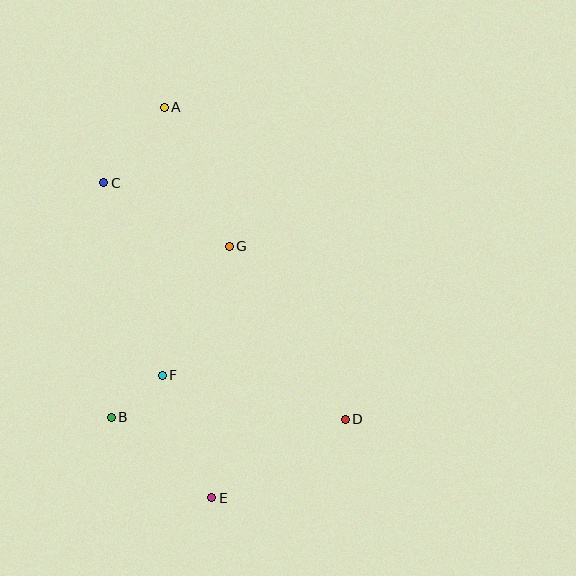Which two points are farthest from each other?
Points A and E are farthest from each other.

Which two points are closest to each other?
Points B and F are closest to each other.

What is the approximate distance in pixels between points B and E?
The distance between B and E is approximately 129 pixels.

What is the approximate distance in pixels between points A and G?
The distance between A and G is approximately 154 pixels.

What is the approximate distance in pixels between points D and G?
The distance between D and G is approximately 208 pixels.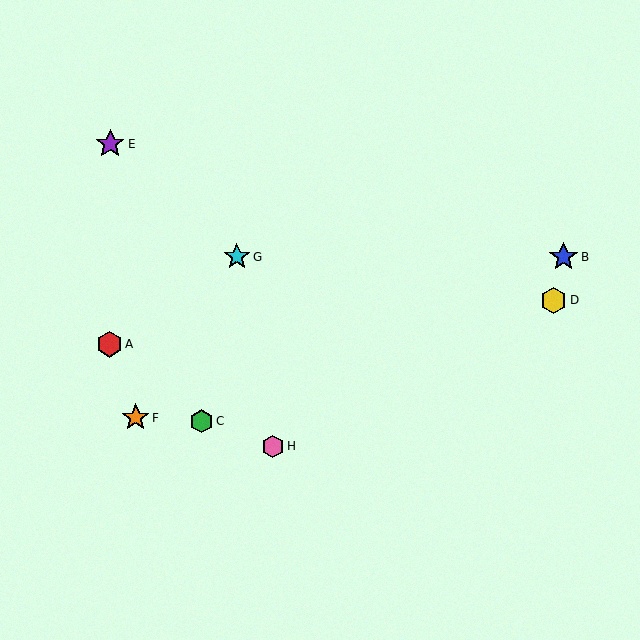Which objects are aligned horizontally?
Objects B, G are aligned horizontally.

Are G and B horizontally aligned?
Yes, both are at y≈257.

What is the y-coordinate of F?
Object F is at y≈418.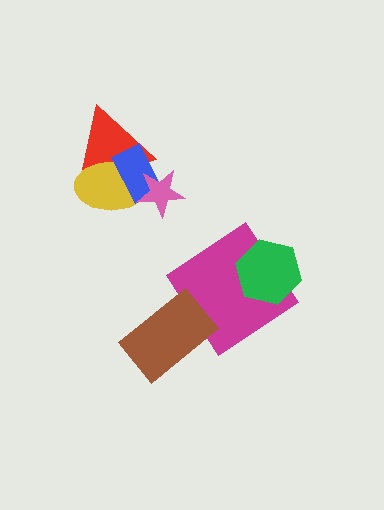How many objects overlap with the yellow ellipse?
3 objects overlap with the yellow ellipse.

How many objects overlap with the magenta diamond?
2 objects overlap with the magenta diamond.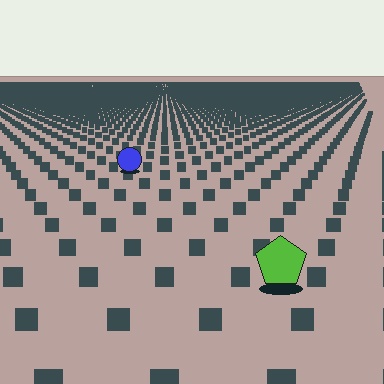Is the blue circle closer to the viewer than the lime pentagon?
No. The lime pentagon is closer — you can tell from the texture gradient: the ground texture is coarser near it.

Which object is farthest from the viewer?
The blue circle is farthest from the viewer. It appears smaller and the ground texture around it is denser.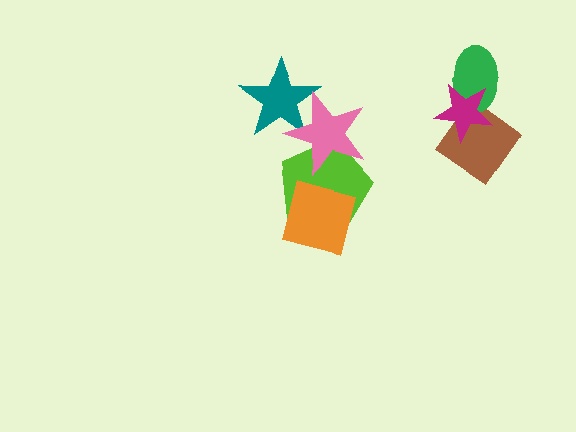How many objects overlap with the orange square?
1 object overlaps with the orange square.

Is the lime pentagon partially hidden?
Yes, it is partially covered by another shape.